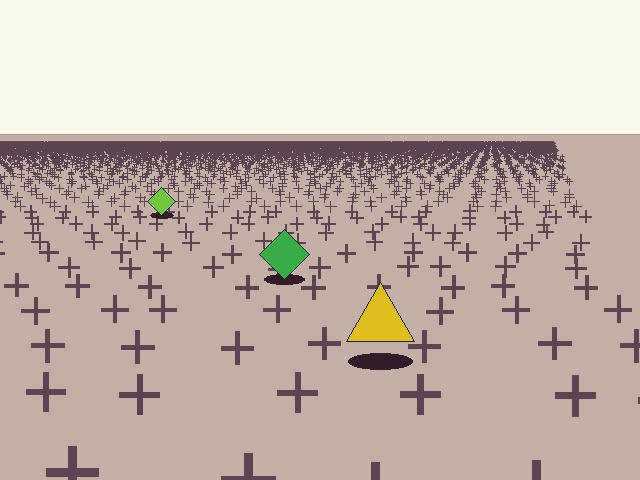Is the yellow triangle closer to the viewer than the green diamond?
Yes. The yellow triangle is closer — you can tell from the texture gradient: the ground texture is coarser near it.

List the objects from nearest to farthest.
From nearest to farthest: the yellow triangle, the green diamond, the lime diamond.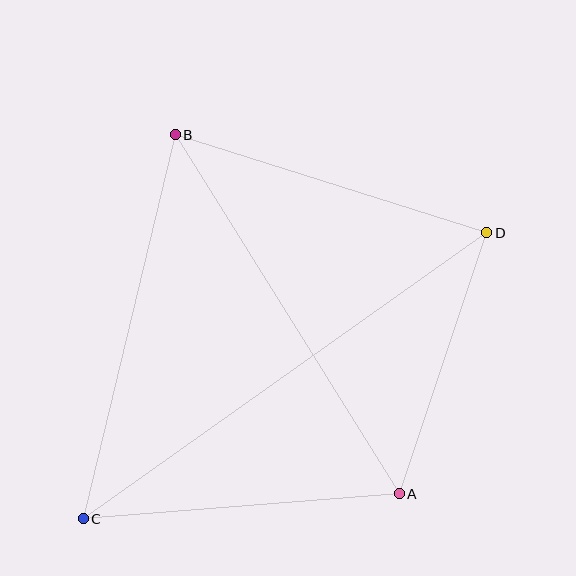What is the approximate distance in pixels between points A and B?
The distance between A and B is approximately 423 pixels.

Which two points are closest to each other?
Points A and D are closest to each other.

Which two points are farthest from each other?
Points C and D are farthest from each other.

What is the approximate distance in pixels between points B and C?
The distance between B and C is approximately 395 pixels.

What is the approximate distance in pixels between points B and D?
The distance between B and D is approximately 327 pixels.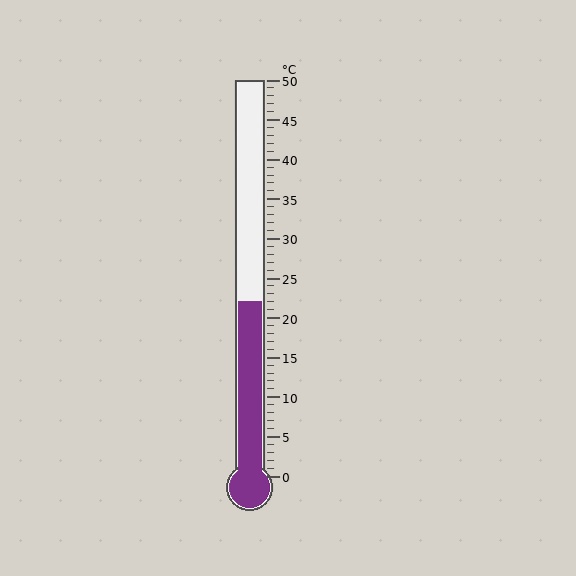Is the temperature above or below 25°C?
The temperature is below 25°C.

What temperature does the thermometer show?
The thermometer shows approximately 22°C.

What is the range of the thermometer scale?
The thermometer scale ranges from 0°C to 50°C.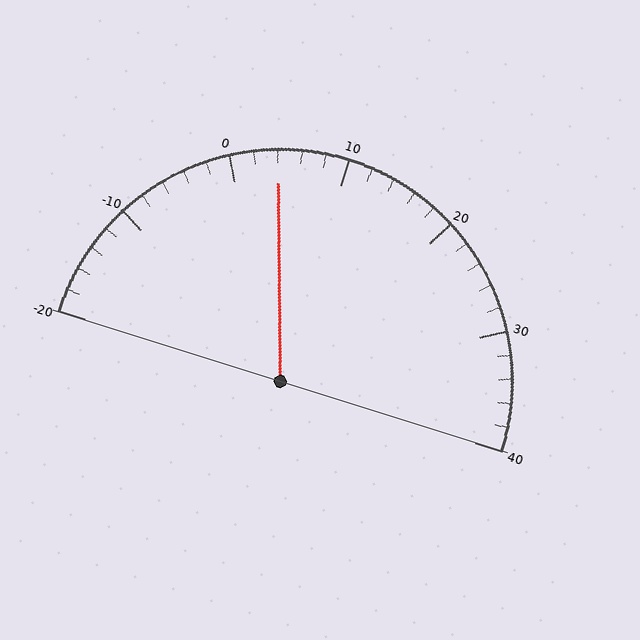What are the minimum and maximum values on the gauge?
The gauge ranges from -20 to 40.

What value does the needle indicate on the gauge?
The needle indicates approximately 4.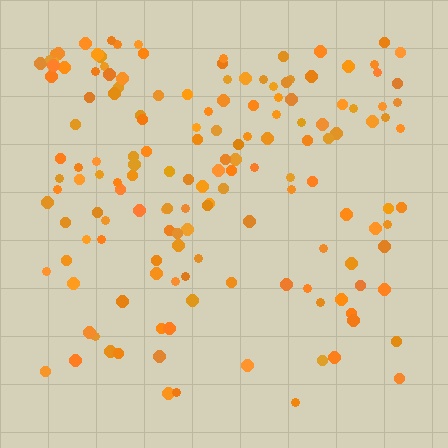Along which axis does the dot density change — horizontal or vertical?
Vertical.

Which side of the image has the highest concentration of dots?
The top.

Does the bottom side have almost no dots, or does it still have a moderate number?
Still a moderate number, just noticeably fewer than the top.